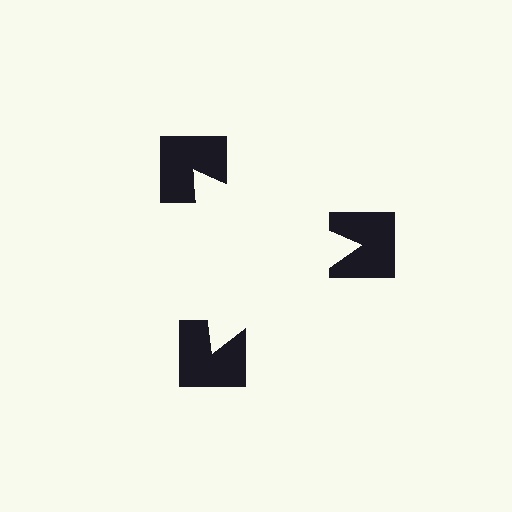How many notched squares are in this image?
There are 3 — one at each vertex of the illusory triangle.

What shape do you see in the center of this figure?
An illusory triangle — its edges are inferred from the aligned wedge cuts in the notched squares, not physically drawn.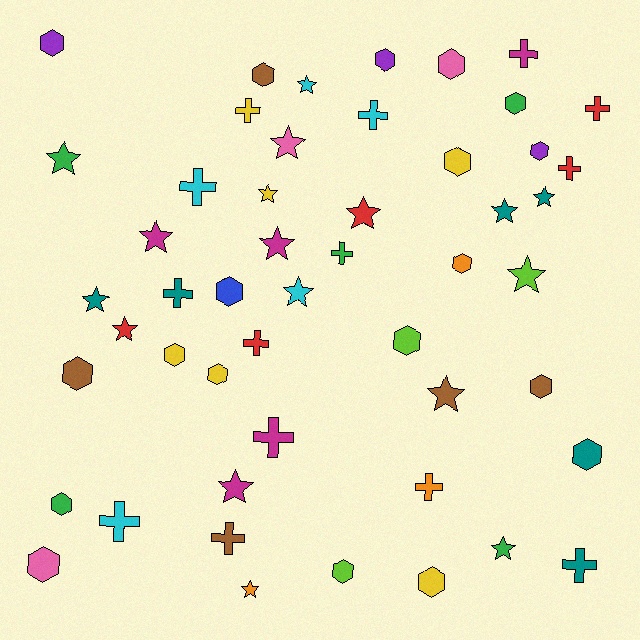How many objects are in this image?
There are 50 objects.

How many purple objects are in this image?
There are 3 purple objects.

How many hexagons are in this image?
There are 19 hexagons.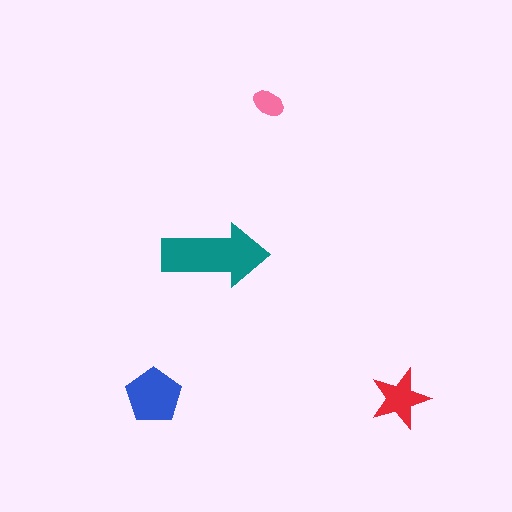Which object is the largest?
The teal arrow.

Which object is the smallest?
The pink ellipse.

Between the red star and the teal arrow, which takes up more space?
The teal arrow.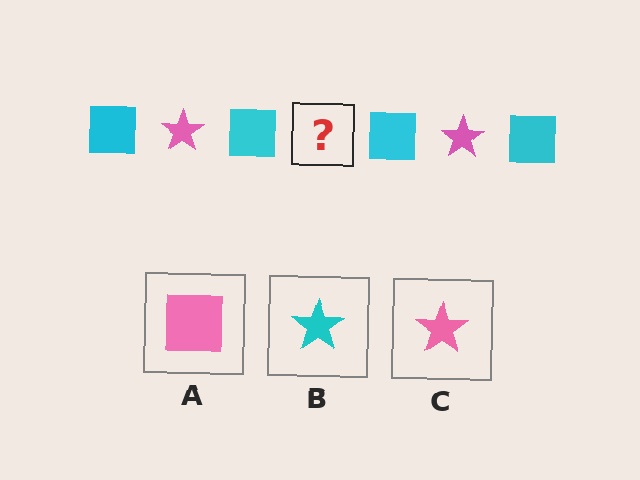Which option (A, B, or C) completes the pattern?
C.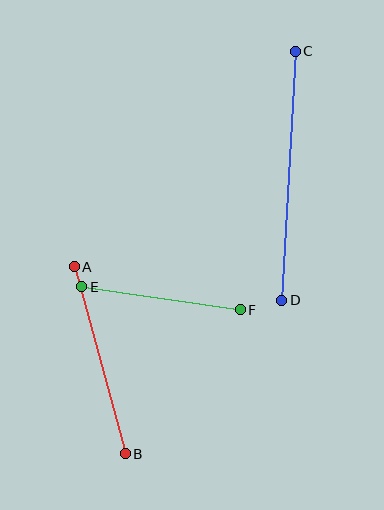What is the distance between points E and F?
The distance is approximately 160 pixels.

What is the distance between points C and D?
The distance is approximately 250 pixels.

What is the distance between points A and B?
The distance is approximately 193 pixels.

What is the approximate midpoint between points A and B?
The midpoint is at approximately (100, 360) pixels.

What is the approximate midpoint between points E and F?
The midpoint is at approximately (161, 298) pixels.